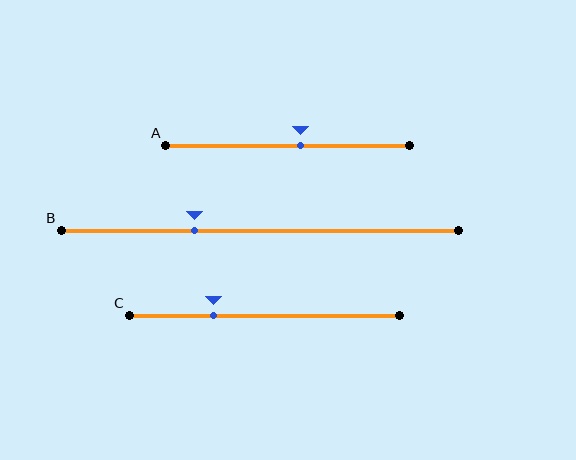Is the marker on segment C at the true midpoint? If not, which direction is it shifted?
No, the marker on segment C is shifted to the left by about 19% of the segment length.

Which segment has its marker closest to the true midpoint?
Segment A has its marker closest to the true midpoint.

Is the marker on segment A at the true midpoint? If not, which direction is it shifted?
No, the marker on segment A is shifted to the right by about 5% of the segment length.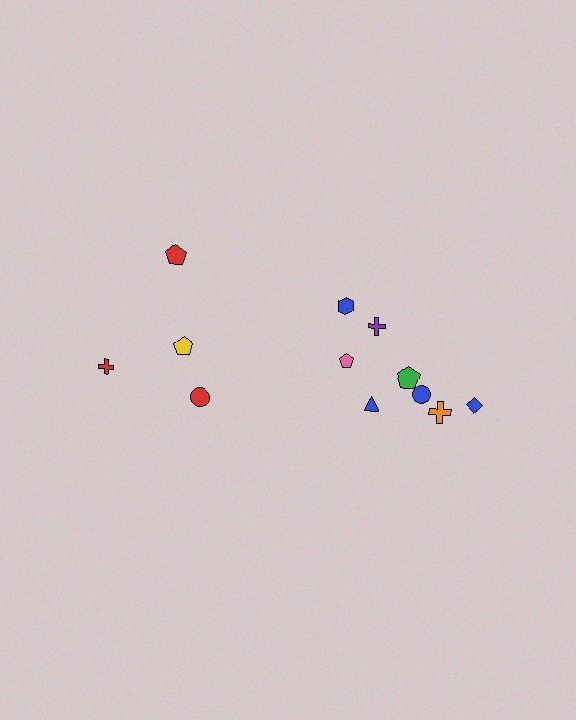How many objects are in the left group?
There are 4 objects.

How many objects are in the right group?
There are 8 objects.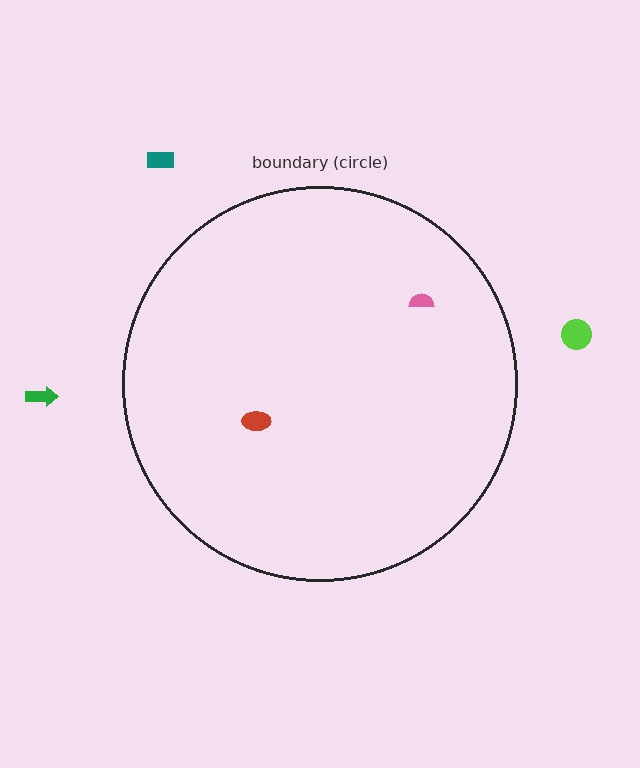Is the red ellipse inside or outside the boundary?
Inside.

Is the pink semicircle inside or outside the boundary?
Inside.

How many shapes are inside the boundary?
2 inside, 3 outside.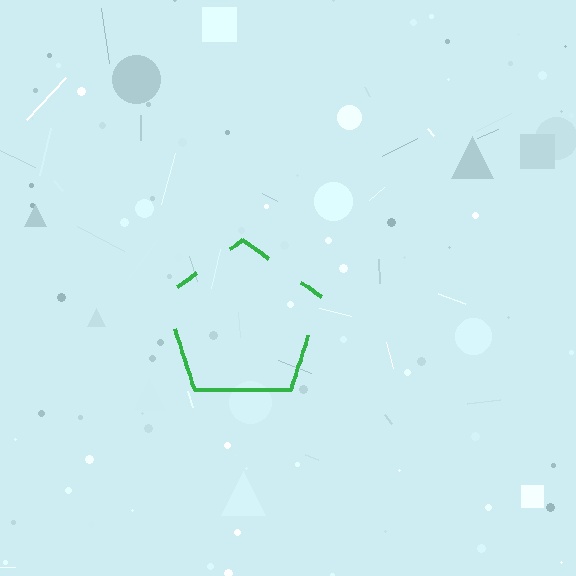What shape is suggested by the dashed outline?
The dashed outline suggests a pentagon.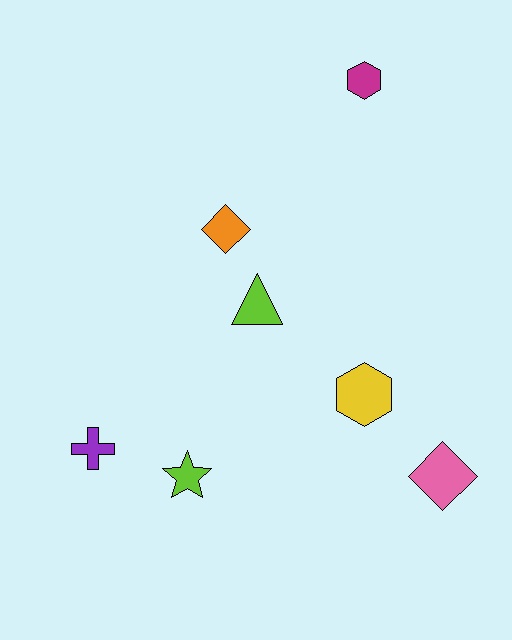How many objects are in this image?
There are 7 objects.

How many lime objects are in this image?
There are 2 lime objects.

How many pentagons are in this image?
There are no pentagons.